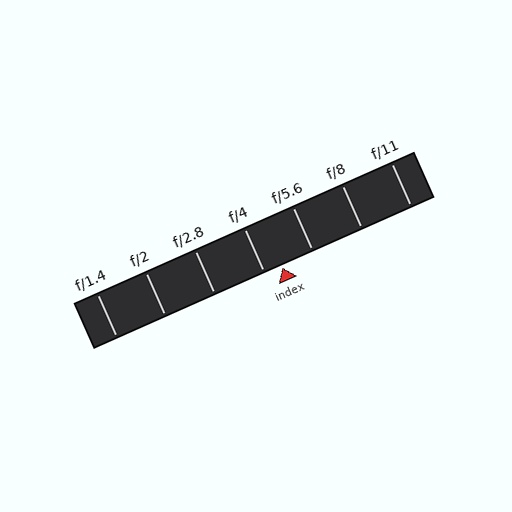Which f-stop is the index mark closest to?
The index mark is closest to f/4.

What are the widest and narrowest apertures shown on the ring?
The widest aperture shown is f/1.4 and the narrowest is f/11.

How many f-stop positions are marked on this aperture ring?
There are 7 f-stop positions marked.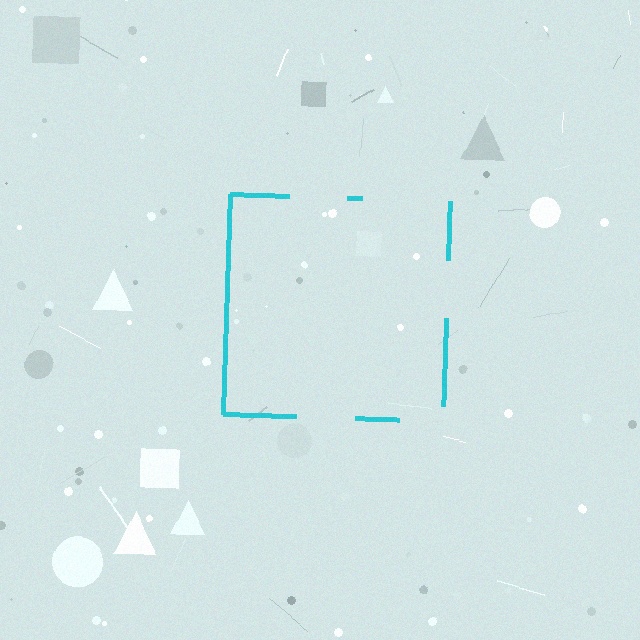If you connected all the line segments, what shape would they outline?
They would outline a square.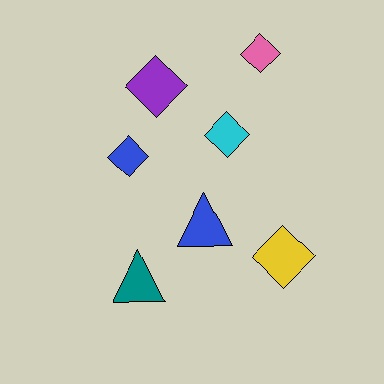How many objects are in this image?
There are 7 objects.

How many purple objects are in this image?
There is 1 purple object.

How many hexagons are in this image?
There are no hexagons.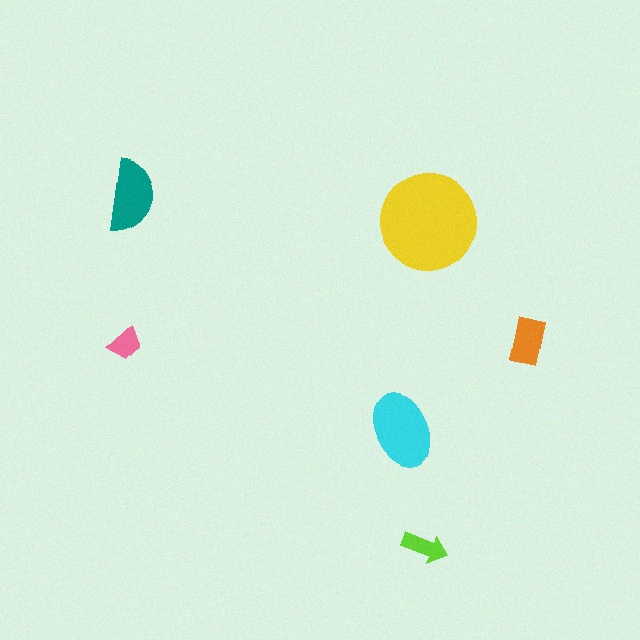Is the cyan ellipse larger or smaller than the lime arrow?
Larger.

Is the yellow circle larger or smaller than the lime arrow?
Larger.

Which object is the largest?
The yellow circle.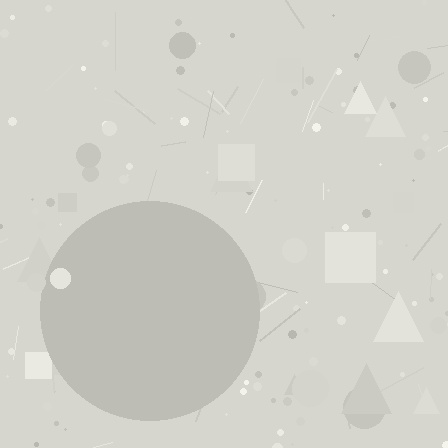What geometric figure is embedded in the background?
A circle is embedded in the background.